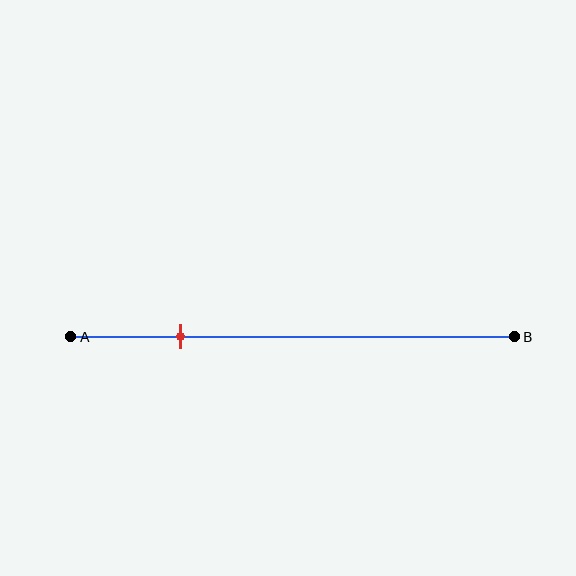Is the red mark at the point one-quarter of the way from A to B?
Yes, the mark is approximately at the one-quarter point.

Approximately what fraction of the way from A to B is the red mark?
The red mark is approximately 25% of the way from A to B.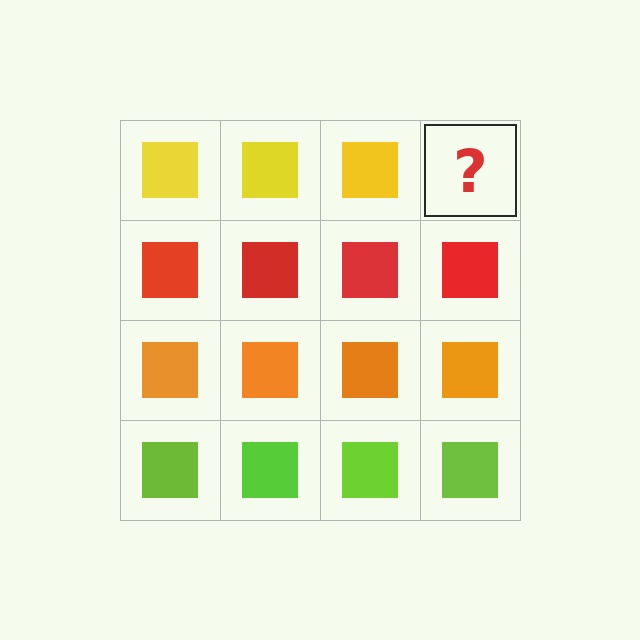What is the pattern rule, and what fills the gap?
The rule is that each row has a consistent color. The gap should be filled with a yellow square.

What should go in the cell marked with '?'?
The missing cell should contain a yellow square.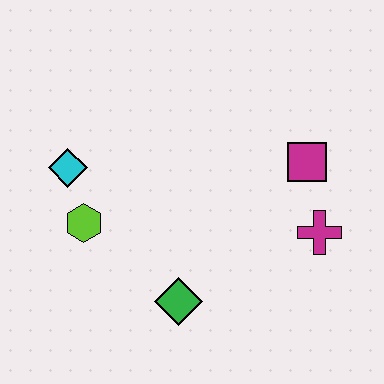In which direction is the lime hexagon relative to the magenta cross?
The lime hexagon is to the left of the magenta cross.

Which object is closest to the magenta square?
The magenta cross is closest to the magenta square.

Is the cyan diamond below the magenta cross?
No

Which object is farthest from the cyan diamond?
The magenta cross is farthest from the cyan diamond.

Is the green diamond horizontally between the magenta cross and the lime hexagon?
Yes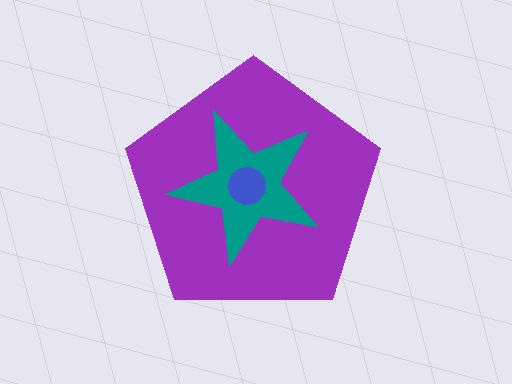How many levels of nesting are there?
3.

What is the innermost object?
The blue circle.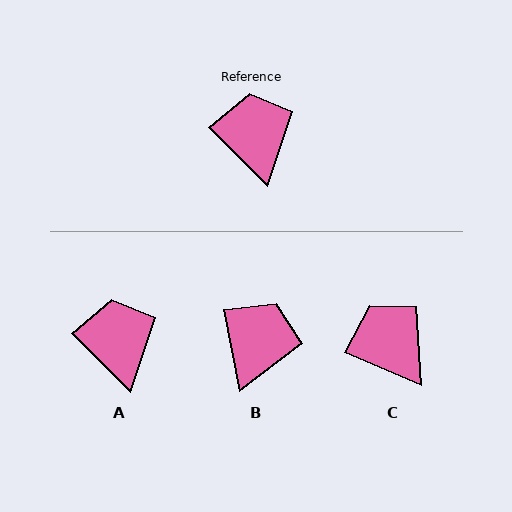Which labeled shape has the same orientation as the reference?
A.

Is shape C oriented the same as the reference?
No, it is off by about 22 degrees.